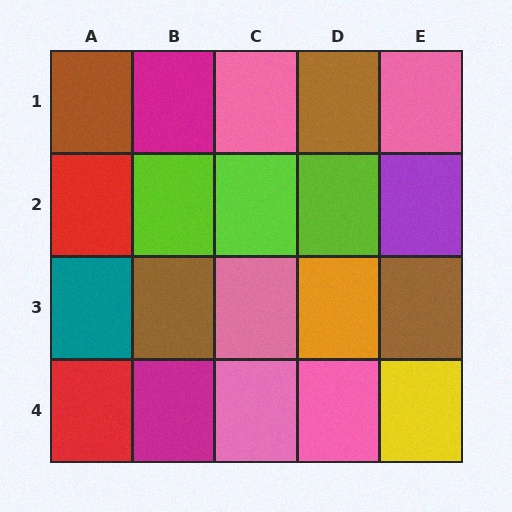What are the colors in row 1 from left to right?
Brown, magenta, pink, brown, pink.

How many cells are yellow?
1 cell is yellow.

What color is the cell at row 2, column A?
Red.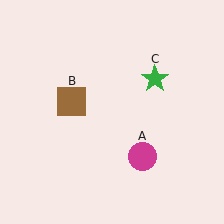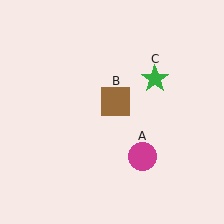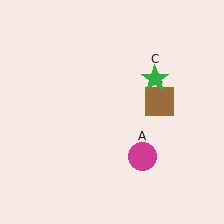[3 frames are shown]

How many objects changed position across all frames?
1 object changed position: brown square (object B).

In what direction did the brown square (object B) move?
The brown square (object B) moved right.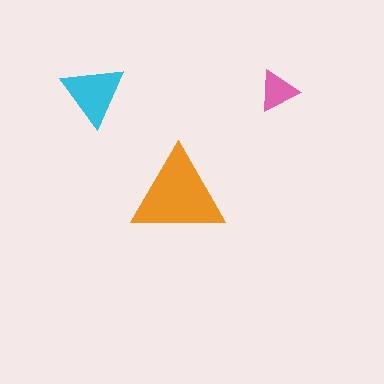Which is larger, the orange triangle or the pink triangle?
The orange one.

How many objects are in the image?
There are 3 objects in the image.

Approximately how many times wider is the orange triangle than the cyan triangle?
About 1.5 times wider.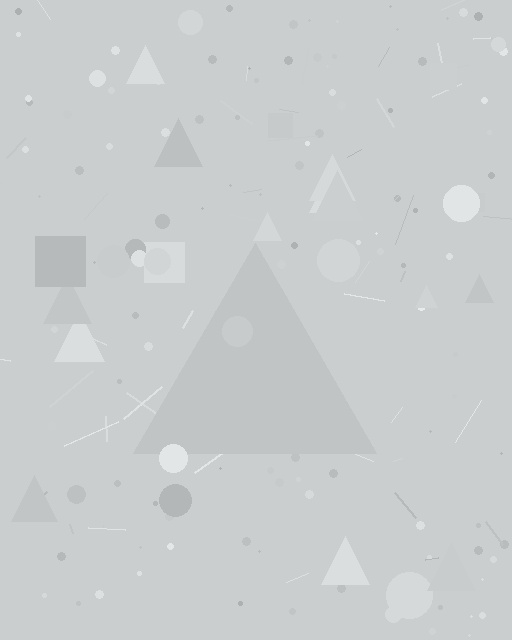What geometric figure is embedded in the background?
A triangle is embedded in the background.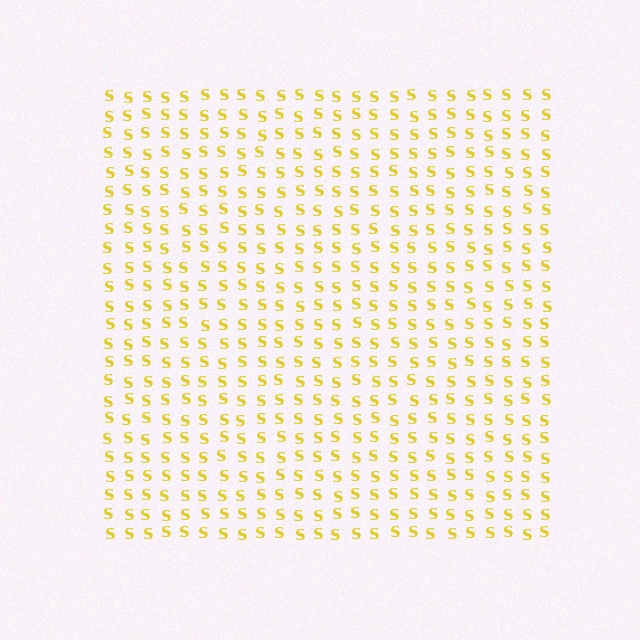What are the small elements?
The small elements are letter S's.